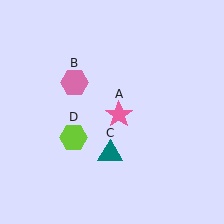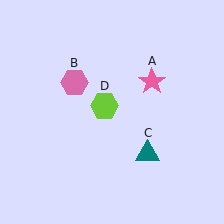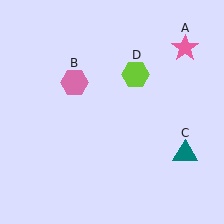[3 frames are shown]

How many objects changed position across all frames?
3 objects changed position: pink star (object A), teal triangle (object C), lime hexagon (object D).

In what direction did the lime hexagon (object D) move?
The lime hexagon (object D) moved up and to the right.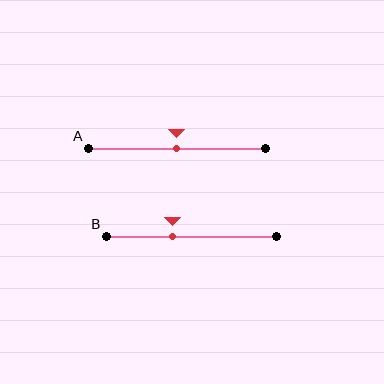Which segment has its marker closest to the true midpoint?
Segment A has its marker closest to the true midpoint.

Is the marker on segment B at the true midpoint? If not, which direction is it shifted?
No, the marker on segment B is shifted to the left by about 11% of the segment length.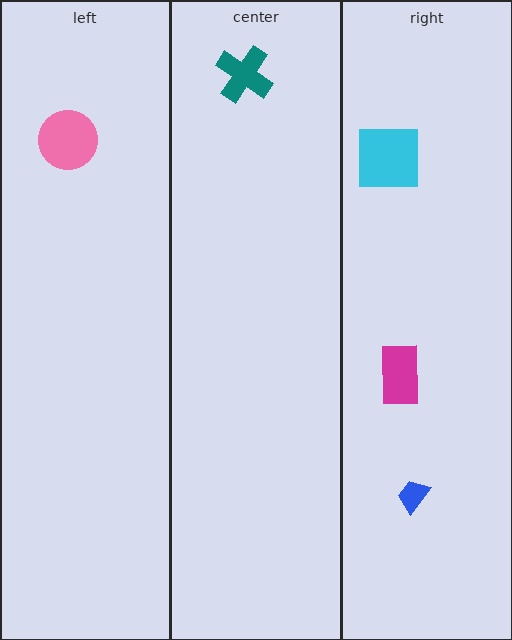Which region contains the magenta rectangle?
The right region.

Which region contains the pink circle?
The left region.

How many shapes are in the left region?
1.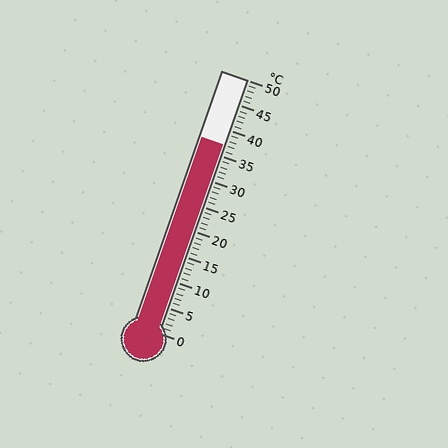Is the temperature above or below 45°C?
The temperature is below 45°C.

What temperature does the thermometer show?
The thermometer shows approximately 37°C.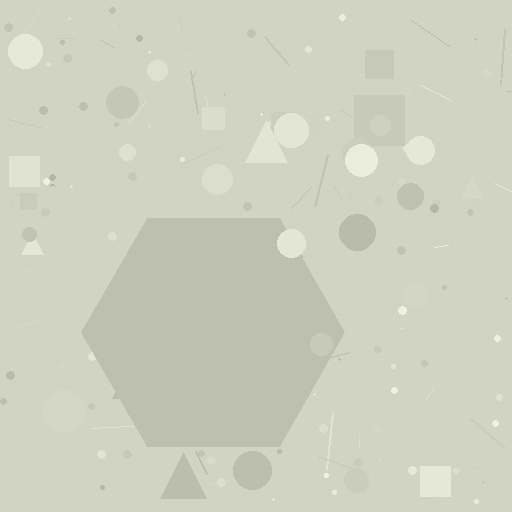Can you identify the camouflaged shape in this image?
The camouflaged shape is a hexagon.